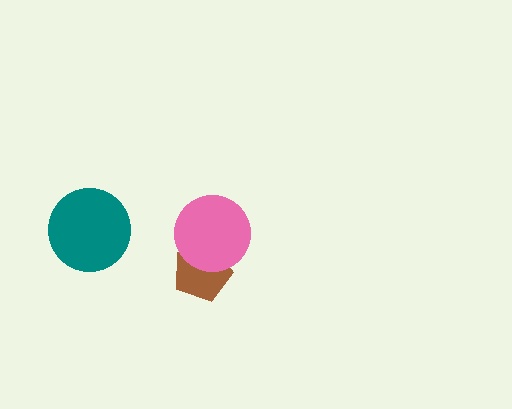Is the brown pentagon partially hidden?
Yes, it is partially covered by another shape.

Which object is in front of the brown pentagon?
The pink circle is in front of the brown pentagon.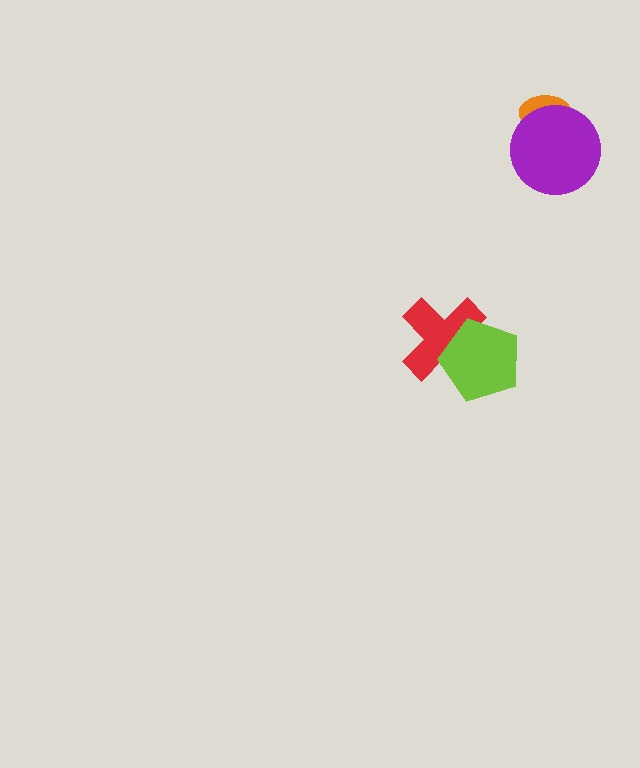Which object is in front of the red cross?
The lime pentagon is in front of the red cross.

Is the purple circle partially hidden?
No, no other shape covers it.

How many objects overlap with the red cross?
1 object overlaps with the red cross.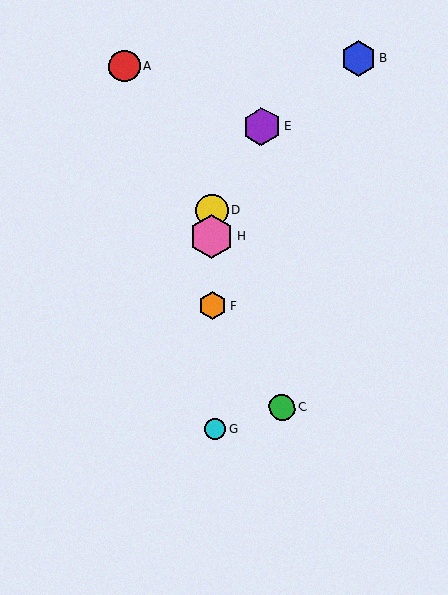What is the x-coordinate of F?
Object F is at x≈213.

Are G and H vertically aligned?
Yes, both are at x≈215.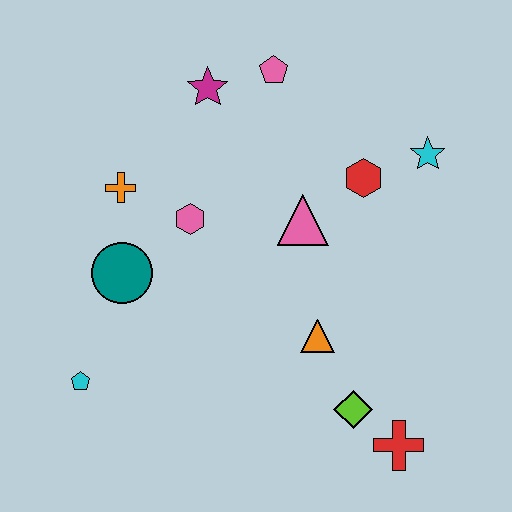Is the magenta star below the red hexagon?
No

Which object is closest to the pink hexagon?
The orange cross is closest to the pink hexagon.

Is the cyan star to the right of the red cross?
Yes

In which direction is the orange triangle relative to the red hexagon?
The orange triangle is below the red hexagon.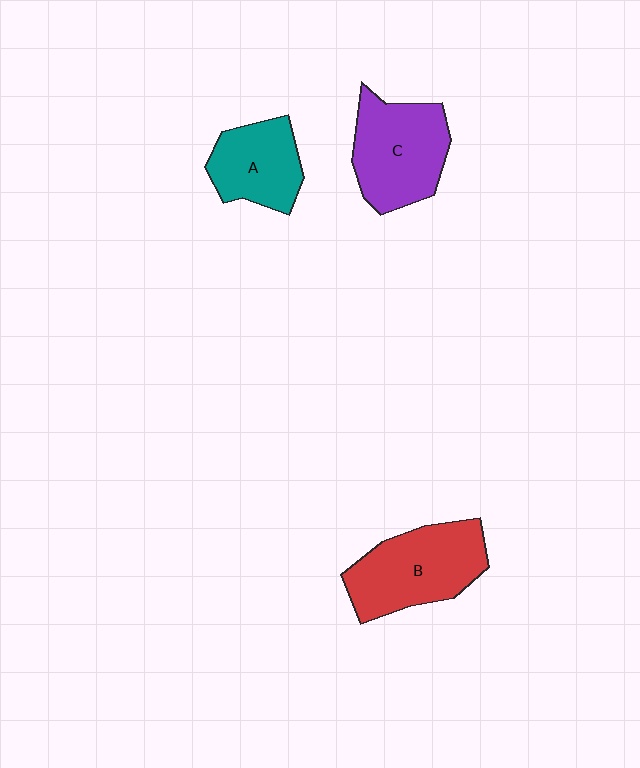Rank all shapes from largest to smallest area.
From largest to smallest: B (red), C (purple), A (teal).